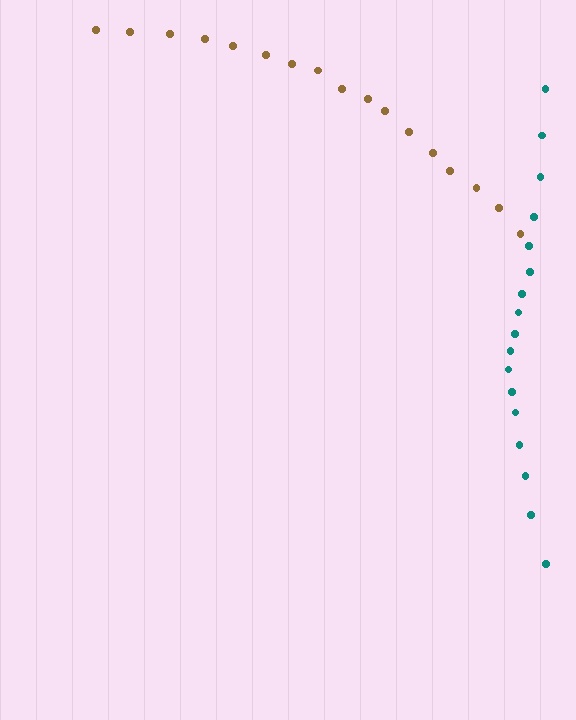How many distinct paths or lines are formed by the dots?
There are 2 distinct paths.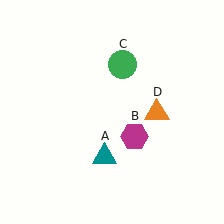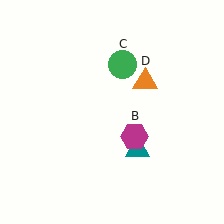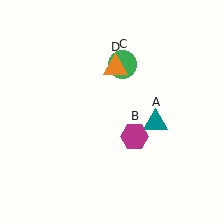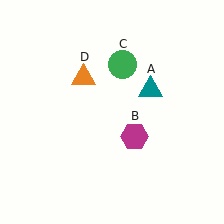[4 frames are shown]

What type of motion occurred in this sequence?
The teal triangle (object A), orange triangle (object D) rotated counterclockwise around the center of the scene.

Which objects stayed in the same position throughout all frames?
Magenta hexagon (object B) and green circle (object C) remained stationary.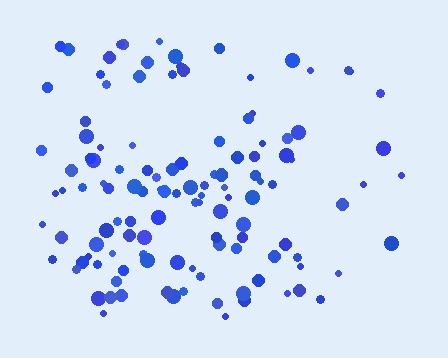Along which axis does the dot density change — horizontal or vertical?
Horizontal.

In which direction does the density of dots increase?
From right to left, with the left side densest.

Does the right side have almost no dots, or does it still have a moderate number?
Still a moderate number, just noticeably fewer than the left.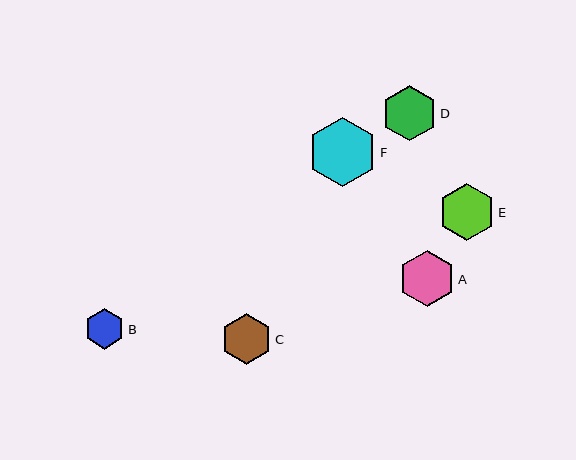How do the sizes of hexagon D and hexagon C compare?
Hexagon D and hexagon C are approximately the same size.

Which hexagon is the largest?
Hexagon F is the largest with a size of approximately 69 pixels.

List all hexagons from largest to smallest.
From largest to smallest: F, E, A, D, C, B.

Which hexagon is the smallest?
Hexagon B is the smallest with a size of approximately 40 pixels.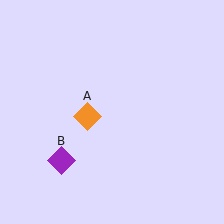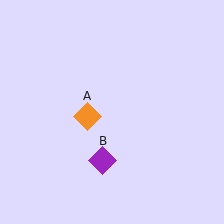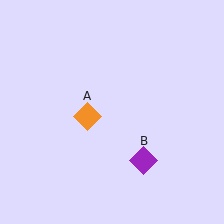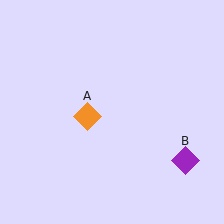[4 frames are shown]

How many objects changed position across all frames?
1 object changed position: purple diamond (object B).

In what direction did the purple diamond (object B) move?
The purple diamond (object B) moved right.